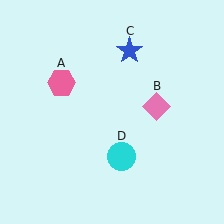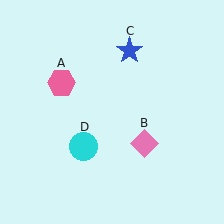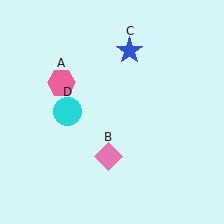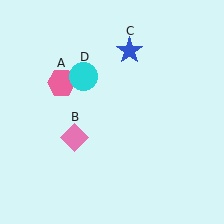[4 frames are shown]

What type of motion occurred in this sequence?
The pink diamond (object B), cyan circle (object D) rotated clockwise around the center of the scene.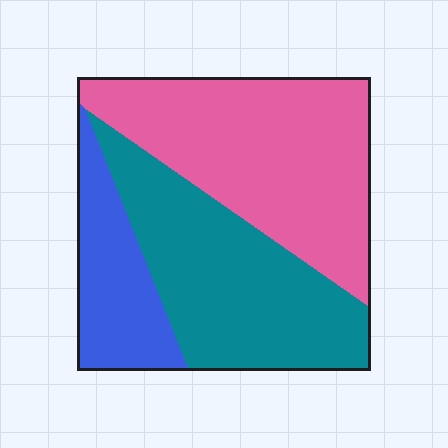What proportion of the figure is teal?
Teal covers about 40% of the figure.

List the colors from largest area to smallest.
From largest to smallest: pink, teal, blue.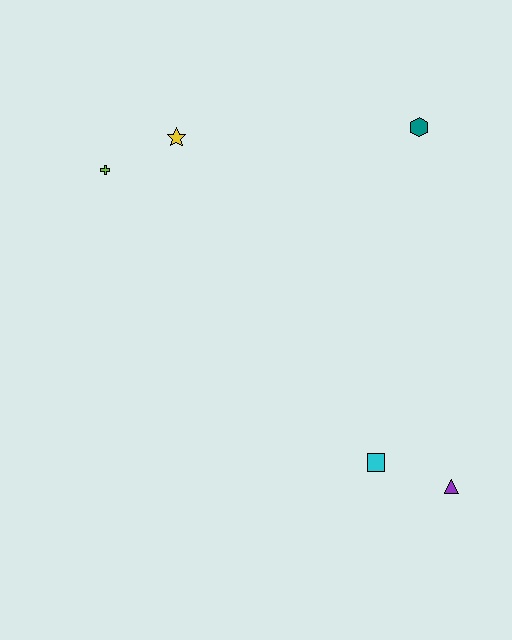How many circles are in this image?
There are no circles.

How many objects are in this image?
There are 5 objects.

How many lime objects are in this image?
There is 1 lime object.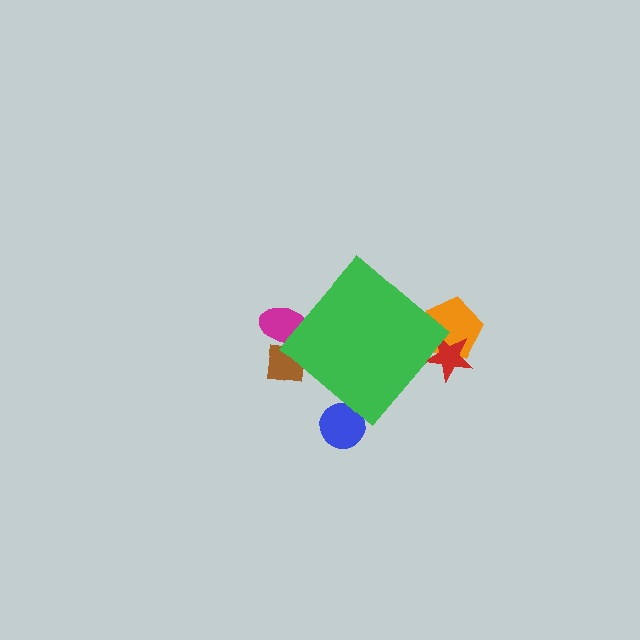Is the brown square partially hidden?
Yes, the brown square is partially hidden behind the green diamond.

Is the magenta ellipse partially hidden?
Yes, the magenta ellipse is partially hidden behind the green diamond.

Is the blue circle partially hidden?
Yes, the blue circle is partially hidden behind the green diamond.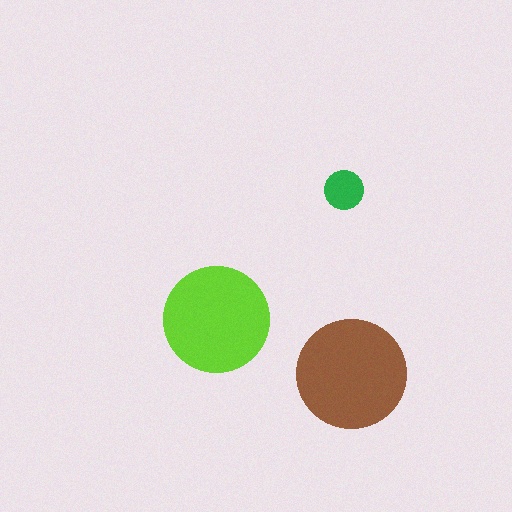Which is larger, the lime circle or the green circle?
The lime one.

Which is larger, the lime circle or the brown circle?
The brown one.